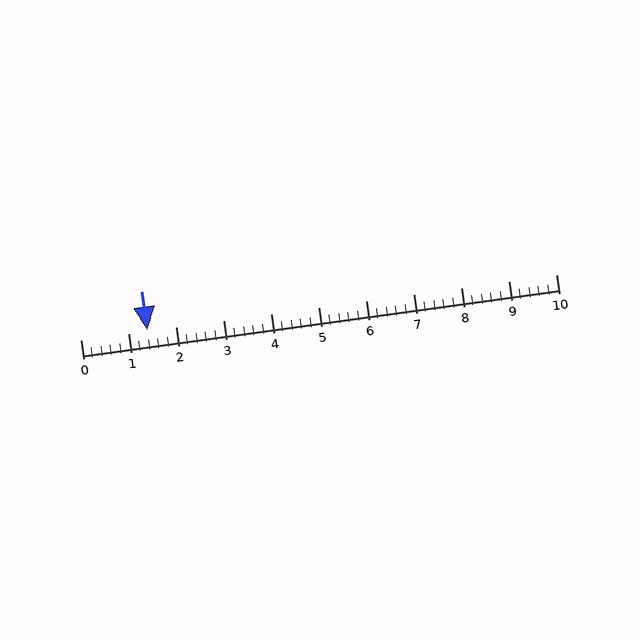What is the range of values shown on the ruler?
The ruler shows values from 0 to 10.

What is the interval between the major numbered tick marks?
The major tick marks are spaced 1 units apart.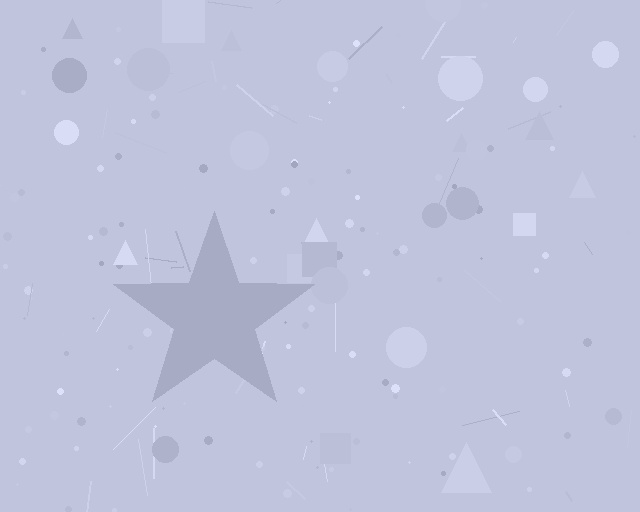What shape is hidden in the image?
A star is hidden in the image.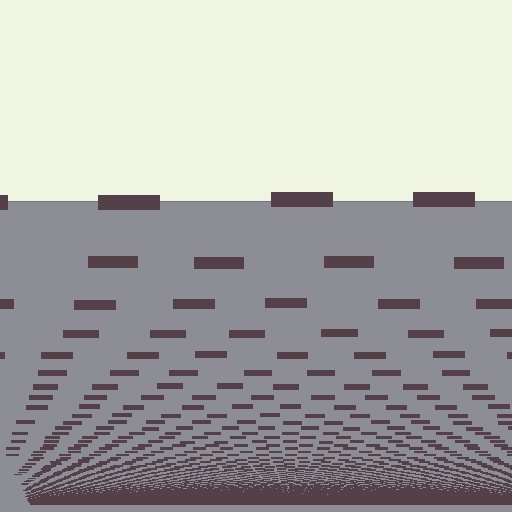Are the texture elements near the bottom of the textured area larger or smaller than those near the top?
Smaller. The gradient is inverted — elements near the bottom are smaller and denser.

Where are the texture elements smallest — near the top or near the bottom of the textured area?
Near the bottom.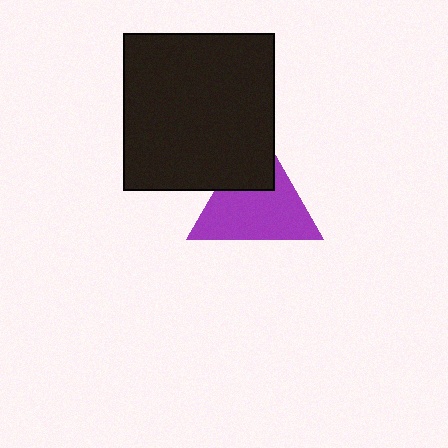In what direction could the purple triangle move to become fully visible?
The purple triangle could move down. That would shift it out from behind the black rectangle entirely.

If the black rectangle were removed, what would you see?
You would see the complete purple triangle.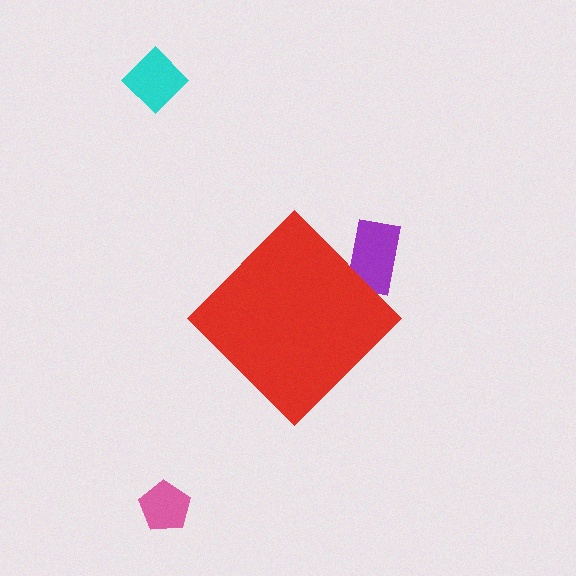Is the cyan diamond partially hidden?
No, the cyan diamond is fully visible.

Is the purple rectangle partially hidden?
Yes, the purple rectangle is partially hidden behind the red diamond.